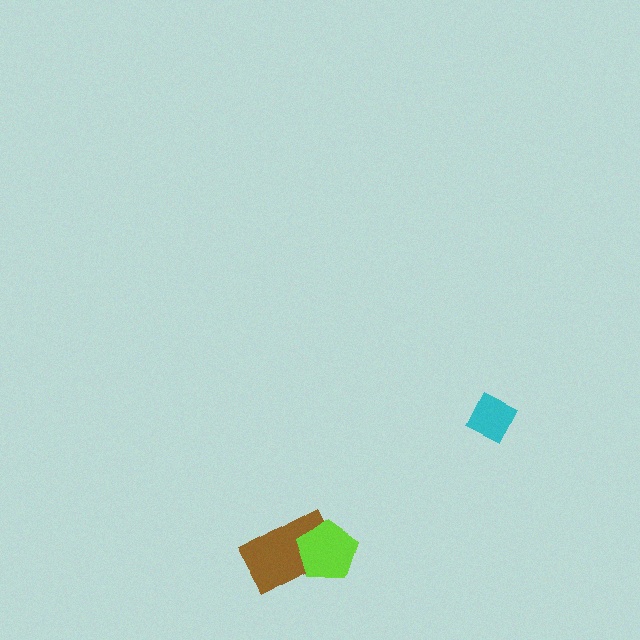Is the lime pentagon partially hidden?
No, no other shape covers it.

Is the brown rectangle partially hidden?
Yes, it is partially covered by another shape.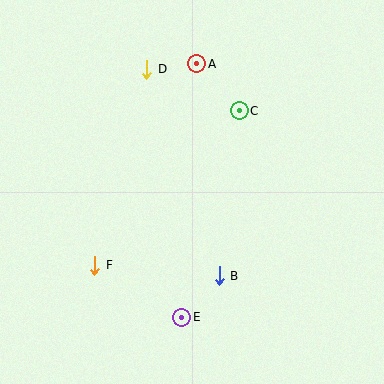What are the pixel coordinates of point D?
Point D is at (147, 69).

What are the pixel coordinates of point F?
Point F is at (95, 265).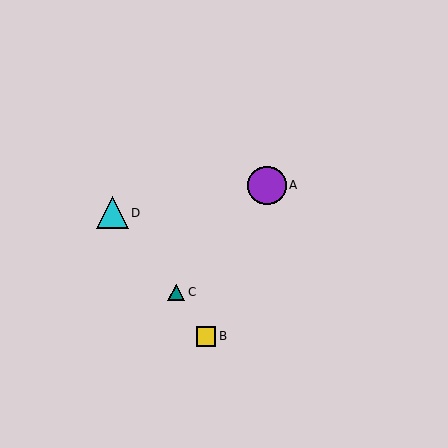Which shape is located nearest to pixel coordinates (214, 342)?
The yellow square (labeled B) at (206, 336) is nearest to that location.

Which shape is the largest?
The purple circle (labeled A) is the largest.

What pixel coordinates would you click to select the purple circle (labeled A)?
Click at (267, 185) to select the purple circle A.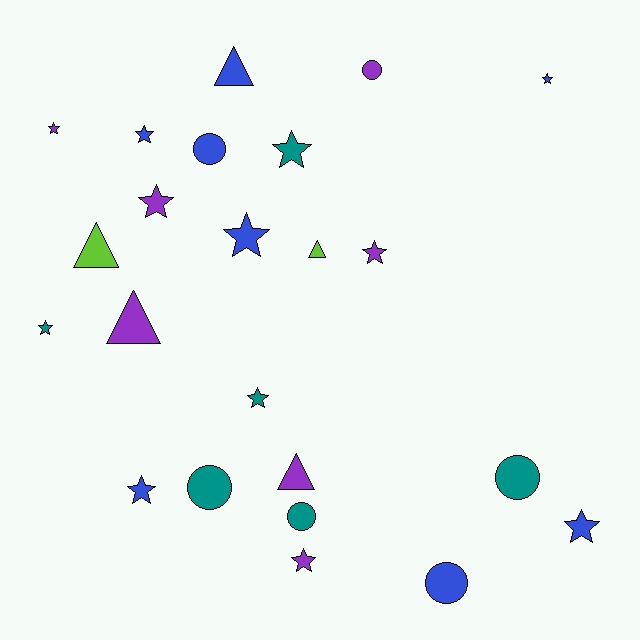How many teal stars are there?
There are 3 teal stars.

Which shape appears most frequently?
Star, with 12 objects.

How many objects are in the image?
There are 23 objects.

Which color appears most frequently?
Blue, with 8 objects.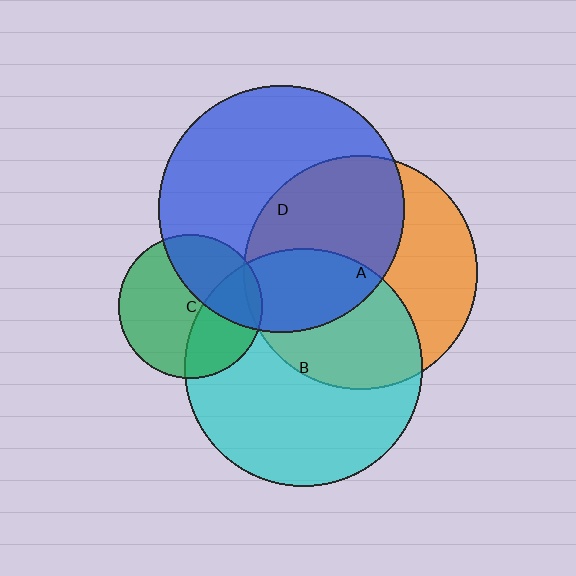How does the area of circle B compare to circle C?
Approximately 2.7 times.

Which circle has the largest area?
Circle D (blue).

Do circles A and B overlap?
Yes.